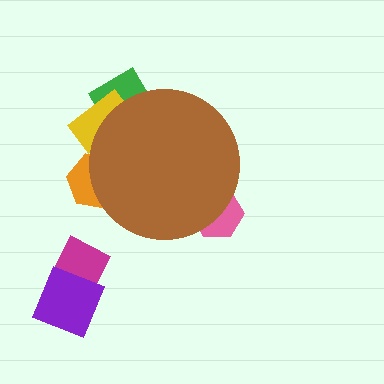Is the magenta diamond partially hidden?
No, the magenta diamond is fully visible.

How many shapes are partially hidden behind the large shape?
4 shapes are partially hidden.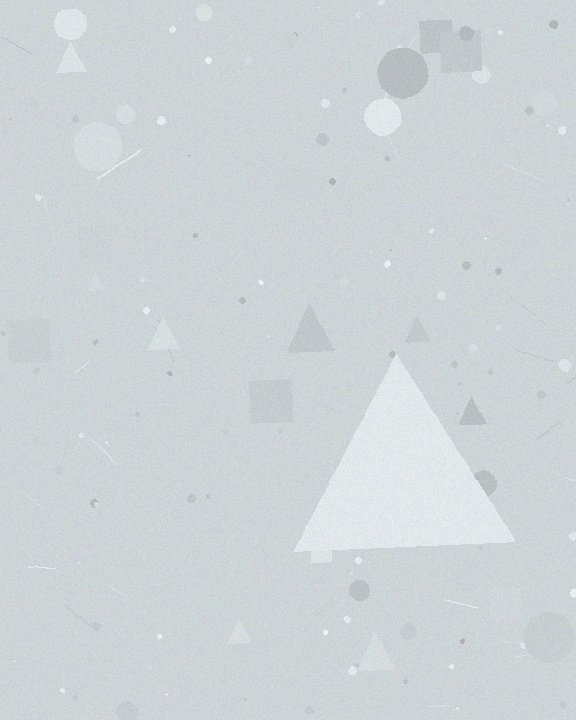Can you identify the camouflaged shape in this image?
The camouflaged shape is a triangle.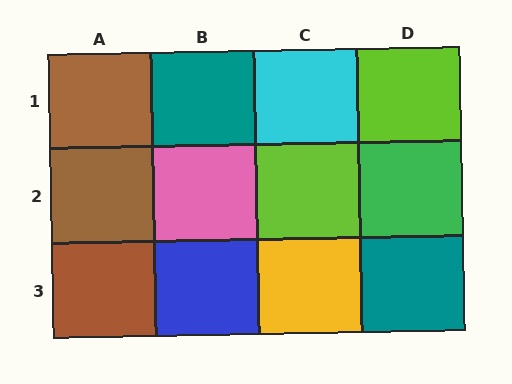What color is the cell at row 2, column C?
Lime.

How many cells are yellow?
1 cell is yellow.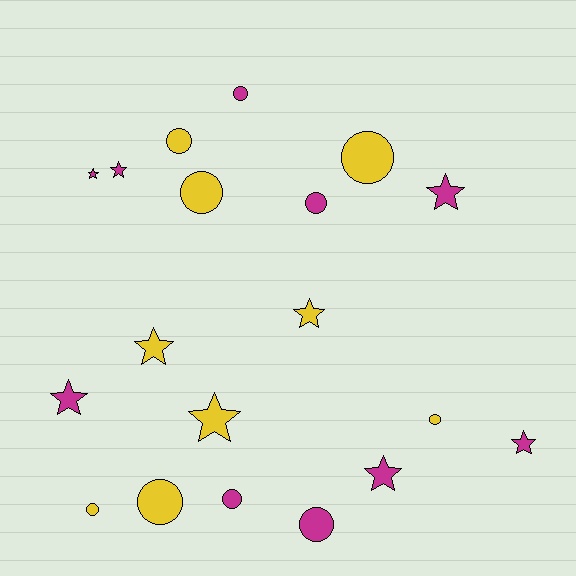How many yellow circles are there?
There are 6 yellow circles.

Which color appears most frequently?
Magenta, with 10 objects.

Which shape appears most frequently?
Circle, with 10 objects.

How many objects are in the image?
There are 19 objects.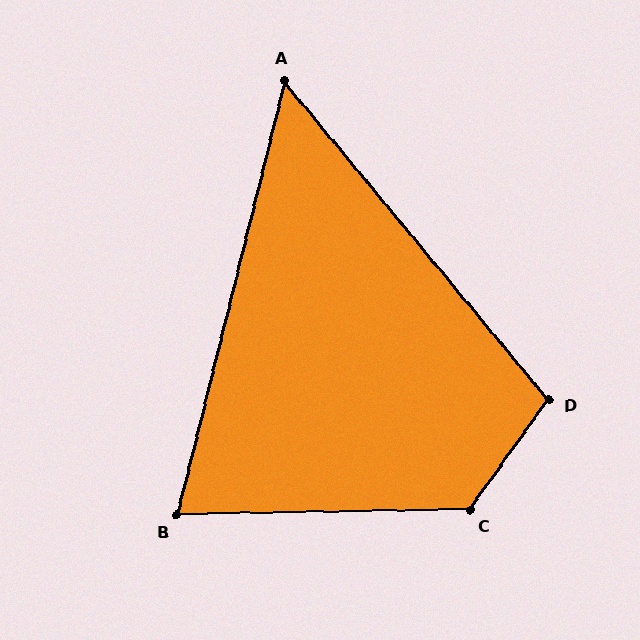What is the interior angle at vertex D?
Approximately 105 degrees (obtuse).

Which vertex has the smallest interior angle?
A, at approximately 54 degrees.